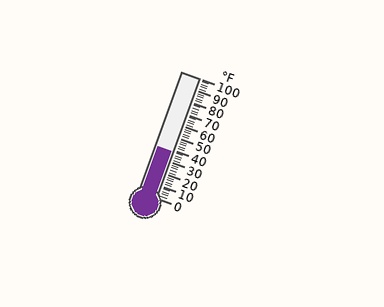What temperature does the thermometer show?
The thermometer shows approximately 38°F.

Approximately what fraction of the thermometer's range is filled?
The thermometer is filled to approximately 40% of its range.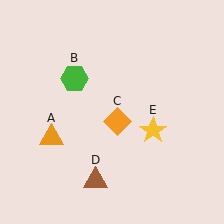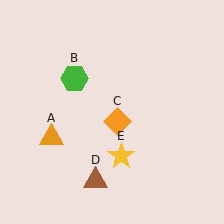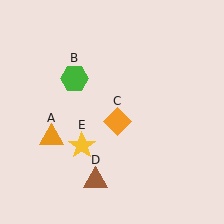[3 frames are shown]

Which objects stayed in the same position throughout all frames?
Orange triangle (object A) and green hexagon (object B) and orange diamond (object C) and brown triangle (object D) remained stationary.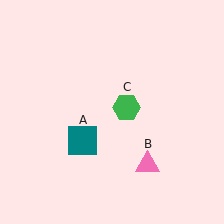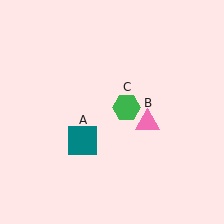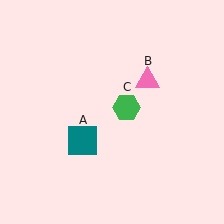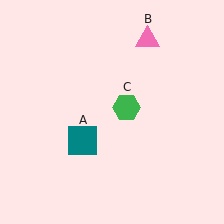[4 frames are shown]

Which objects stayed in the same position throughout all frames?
Teal square (object A) and green hexagon (object C) remained stationary.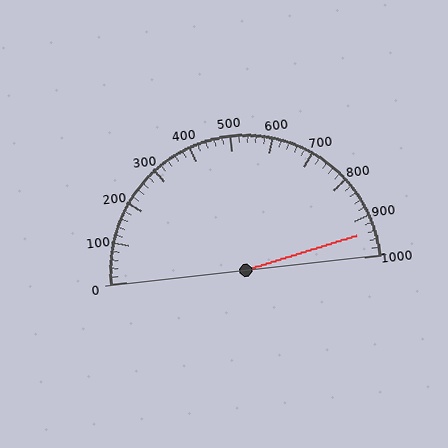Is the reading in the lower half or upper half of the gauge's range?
The reading is in the upper half of the range (0 to 1000).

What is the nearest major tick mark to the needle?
The nearest major tick mark is 900.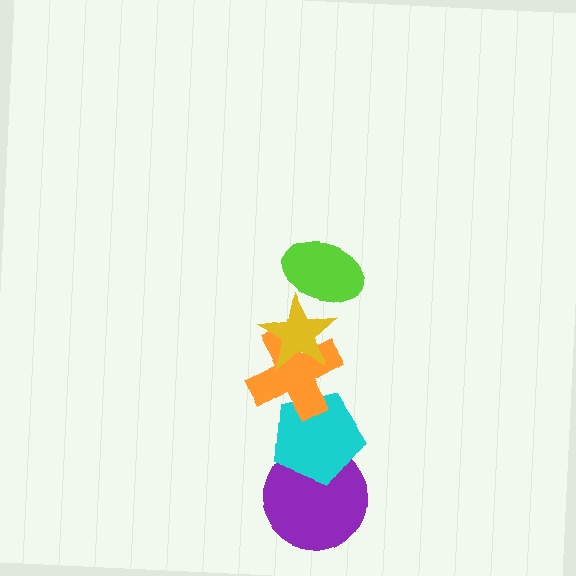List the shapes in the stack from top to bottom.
From top to bottom: the lime ellipse, the yellow star, the orange cross, the cyan pentagon, the purple circle.